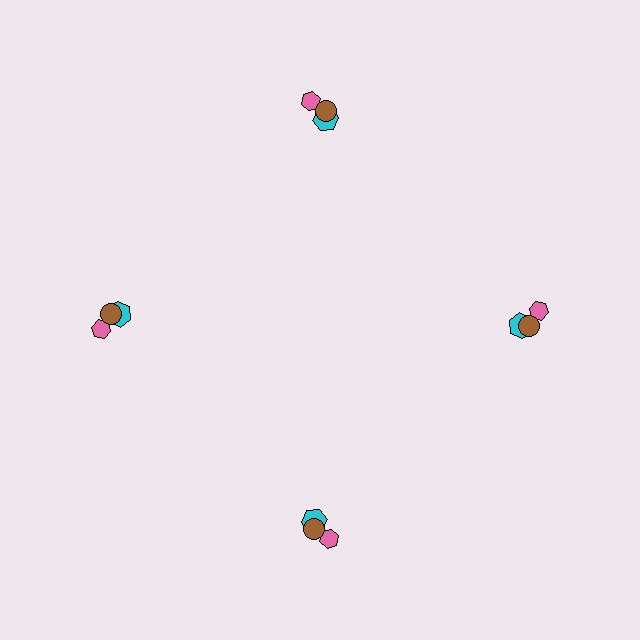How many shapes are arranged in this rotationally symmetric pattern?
There are 12 shapes, arranged in 4 groups of 3.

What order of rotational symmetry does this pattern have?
This pattern has 4-fold rotational symmetry.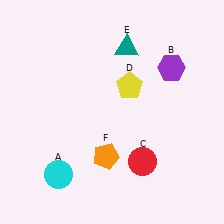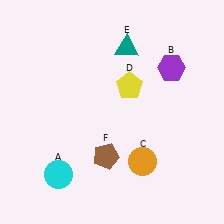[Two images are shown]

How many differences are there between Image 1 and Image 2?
There are 2 differences between the two images.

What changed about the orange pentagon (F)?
In Image 1, F is orange. In Image 2, it changed to brown.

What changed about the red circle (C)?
In Image 1, C is red. In Image 2, it changed to orange.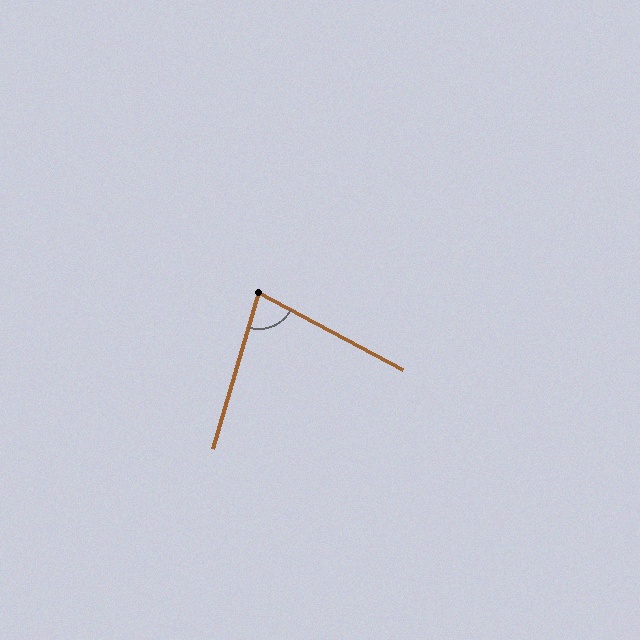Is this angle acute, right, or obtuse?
It is acute.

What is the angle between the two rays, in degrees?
Approximately 78 degrees.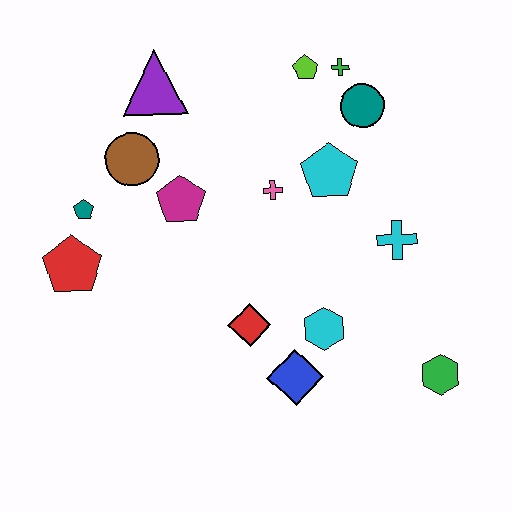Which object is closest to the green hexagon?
The cyan hexagon is closest to the green hexagon.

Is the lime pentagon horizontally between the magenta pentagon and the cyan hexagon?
Yes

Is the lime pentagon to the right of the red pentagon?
Yes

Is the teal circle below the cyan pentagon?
No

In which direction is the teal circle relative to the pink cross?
The teal circle is to the right of the pink cross.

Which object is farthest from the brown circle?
The green hexagon is farthest from the brown circle.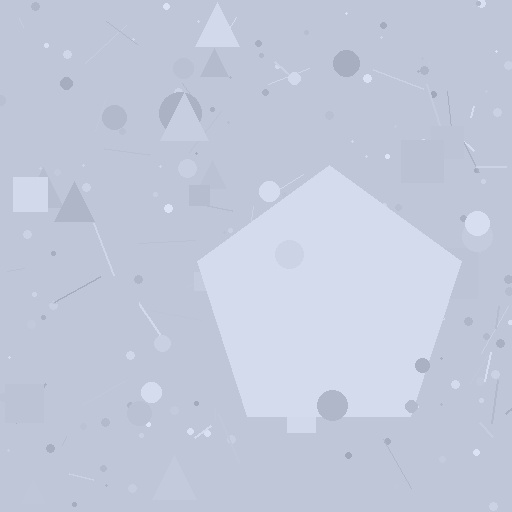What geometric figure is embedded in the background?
A pentagon is embedded in the background.